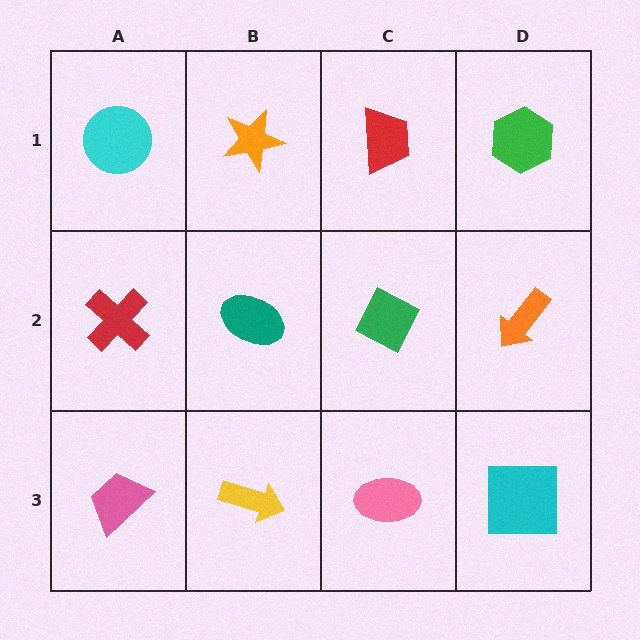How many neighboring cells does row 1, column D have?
2.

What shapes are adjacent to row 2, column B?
An orange star (row 1, column B), a yellow arrow (row 3, column B), a red cross (row 2, column A), a green diamond (row 2, column C).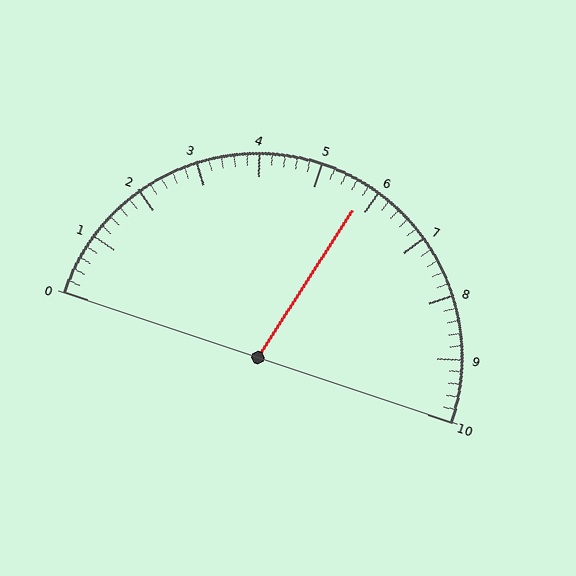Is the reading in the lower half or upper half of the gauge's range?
The reading is in the upper half of the range (0 to 10).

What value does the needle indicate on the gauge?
The needle indicates approximately 5.8.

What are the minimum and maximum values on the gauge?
The gauge ranges from 0 to 10.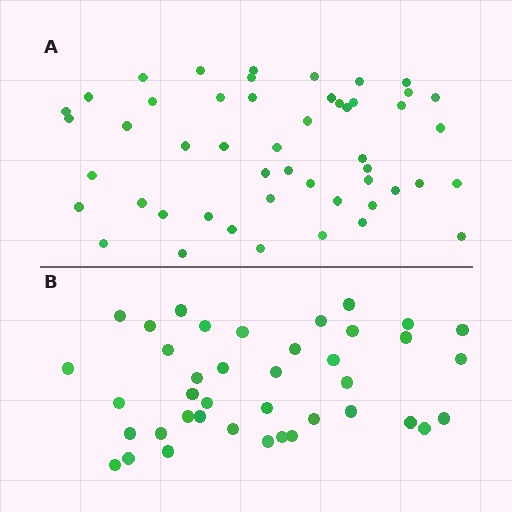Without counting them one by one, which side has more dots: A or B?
Region A (the top region) has more dots.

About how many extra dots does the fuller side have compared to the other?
Region A has roughly 10 or so more dots than region B.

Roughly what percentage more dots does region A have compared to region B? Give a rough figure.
About 25% more.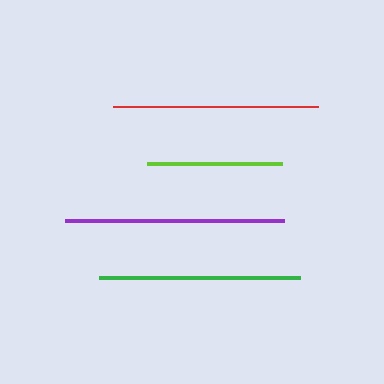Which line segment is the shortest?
The lime line is the shortest at approximately 135 pixels.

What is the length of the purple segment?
The purple segment is approximately 219 pixels long.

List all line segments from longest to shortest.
From longest to shortest: purple, red, green, lime.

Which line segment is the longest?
The purple line is the longest at approximately 219 pixels.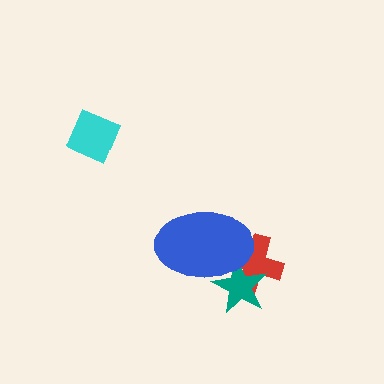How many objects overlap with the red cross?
2 objects overlap with the red cross.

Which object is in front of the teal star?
The blue ellipse is in front of the teal star.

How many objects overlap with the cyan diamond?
0 objects overlap with the cyan diamond.